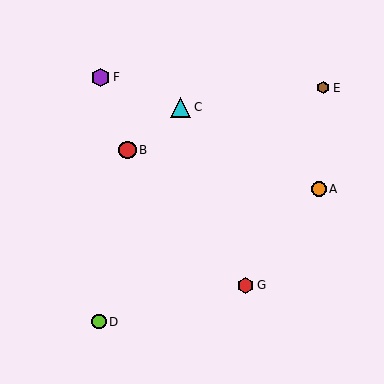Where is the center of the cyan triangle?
The center of the cyan triangle is at (181, 107).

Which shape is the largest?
The cyan triangle (labeled C) is the largest.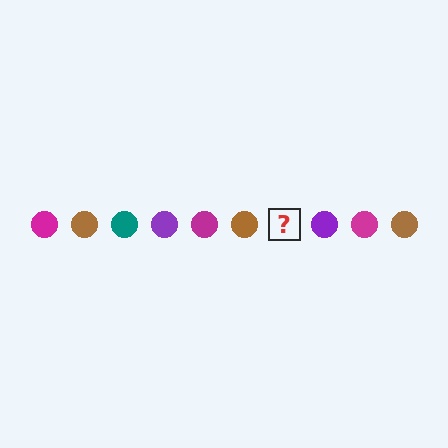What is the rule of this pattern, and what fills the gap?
The rule is that the pattern cycles through magenta, brown, teal, purple circles. The gap should be filled with a teal circle.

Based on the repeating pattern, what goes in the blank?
The blank should be a teal circle.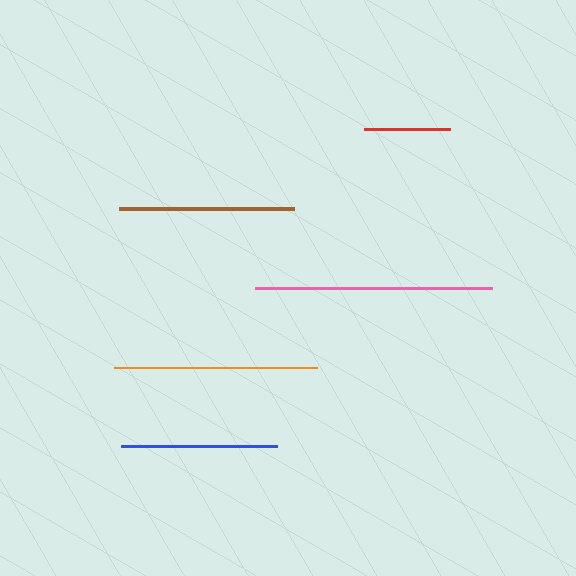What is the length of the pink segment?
The pink segment is approximately 237 pixels long.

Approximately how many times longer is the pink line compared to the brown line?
The pink line is approximately 1.4 times the length of the brown line.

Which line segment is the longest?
The pink line is the longest at approximately 237 pixels.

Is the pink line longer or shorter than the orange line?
The pink line is longer than the orange line.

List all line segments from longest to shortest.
From longest to shortest: pink, orange, brown, blue, red.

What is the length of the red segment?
The red segment is approximately 86 pixels long.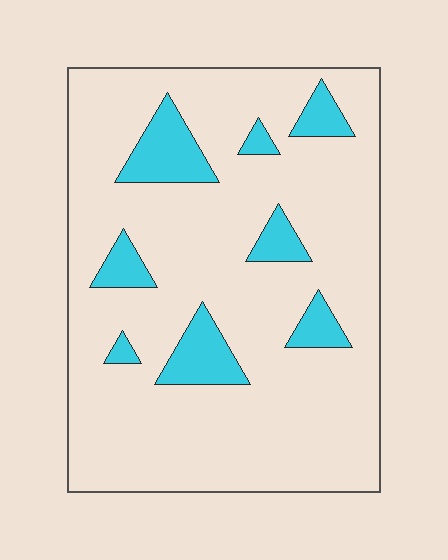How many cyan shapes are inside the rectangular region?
8.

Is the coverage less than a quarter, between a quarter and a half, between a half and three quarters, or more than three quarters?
Less than a quarter.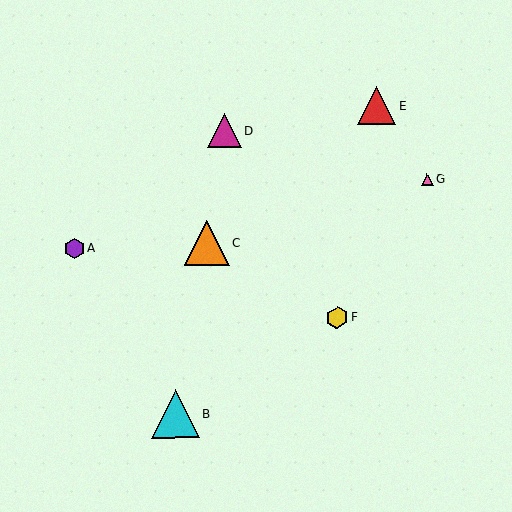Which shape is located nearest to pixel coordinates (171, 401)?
The cyan triangle (labeled B) at (175, 414) is nearest to that location.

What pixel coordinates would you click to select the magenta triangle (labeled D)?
Click at (225, 131) to select the magenta triangle D.